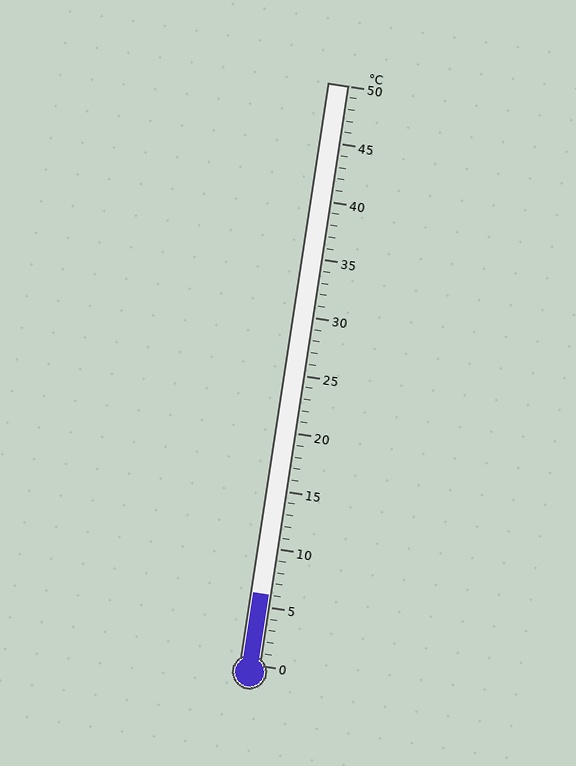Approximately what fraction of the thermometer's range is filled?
The thermometer is filled to approximately 10% of its range.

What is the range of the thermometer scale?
The thermometer scale ranges from 0°C to 50°C.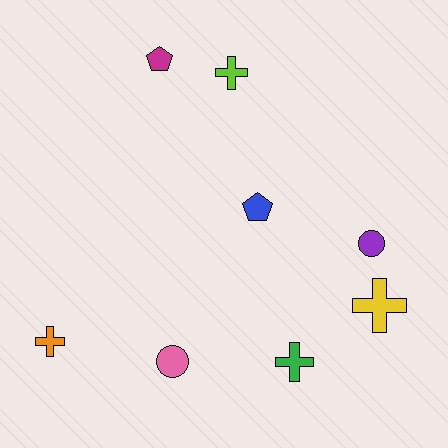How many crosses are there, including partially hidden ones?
There are 4 crosses.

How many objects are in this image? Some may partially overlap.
There are 8 objects.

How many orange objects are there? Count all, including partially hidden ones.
There is 1 orange object.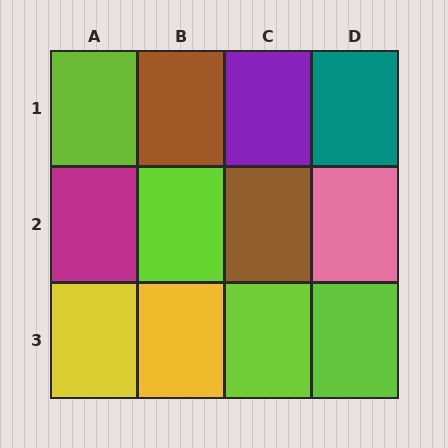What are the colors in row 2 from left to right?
Magenta, lime, brown, pink.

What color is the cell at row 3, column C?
Lime.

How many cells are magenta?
1 cell is magenta.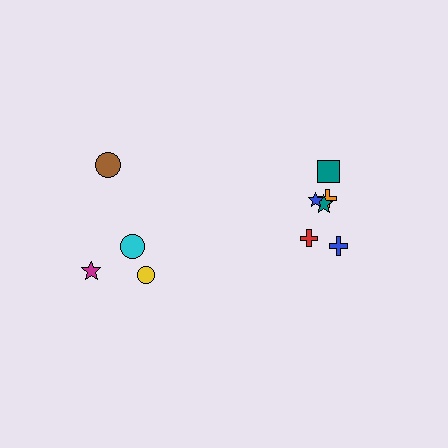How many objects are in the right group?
There are 6 objects.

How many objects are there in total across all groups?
There are 10 objects.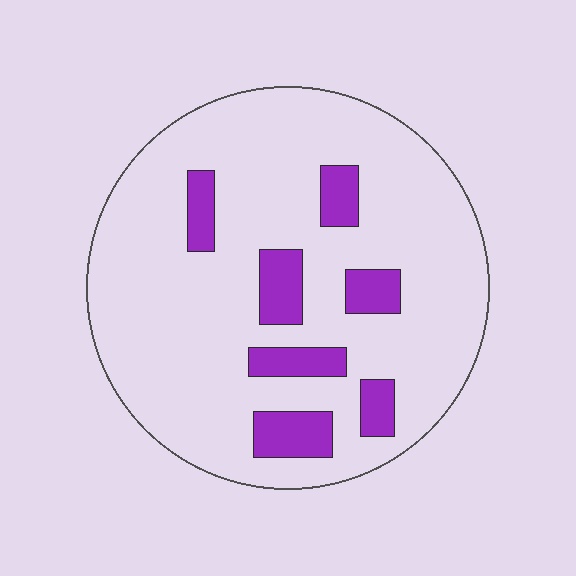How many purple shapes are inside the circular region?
7.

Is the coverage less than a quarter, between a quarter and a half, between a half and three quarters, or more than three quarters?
Less than a quarter.